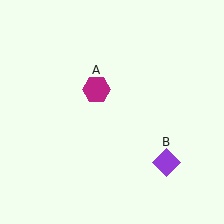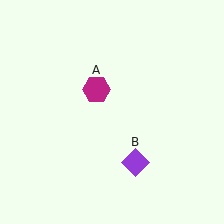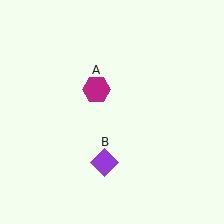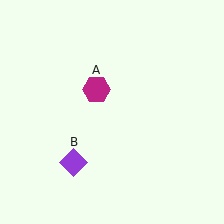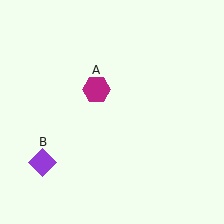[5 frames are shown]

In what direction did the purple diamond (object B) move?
The purple diamond (object B) moved left.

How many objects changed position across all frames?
1 object changed position: purple diamond (object B).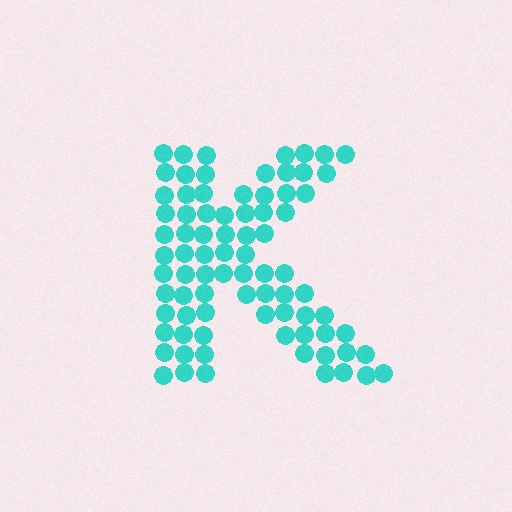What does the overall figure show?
The overall figure shows the letter K.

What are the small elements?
The small elements are circles.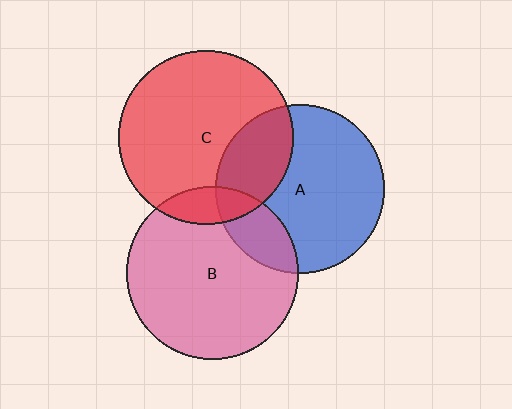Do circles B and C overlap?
Yes.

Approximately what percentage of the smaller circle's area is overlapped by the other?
Approximately 10%.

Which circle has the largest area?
Circle C (red).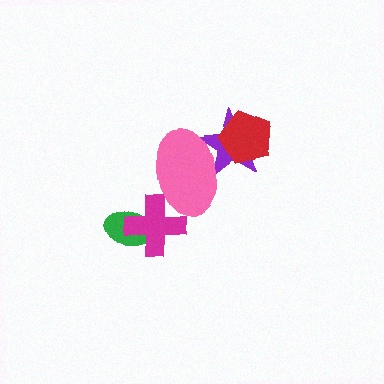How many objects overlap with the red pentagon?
1 object overlaps with the red pentagon.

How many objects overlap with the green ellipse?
1 object overlaps with the green ellipse.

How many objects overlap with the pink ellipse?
2 objects overlap with the pink ellipse.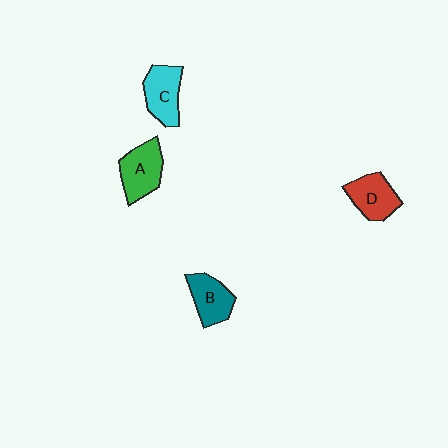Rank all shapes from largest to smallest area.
From largest to smallest: A (green), C (cyan), D (red), B (teal).